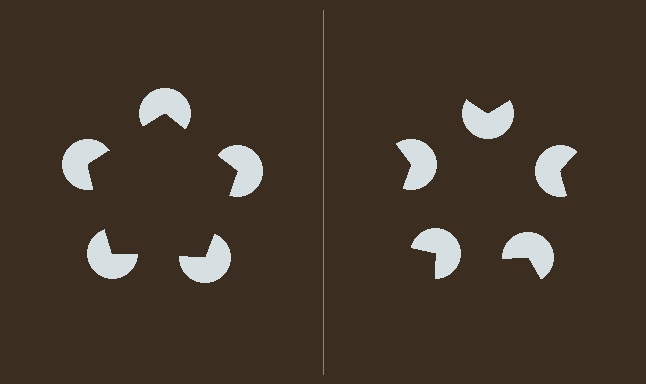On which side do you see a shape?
An illusory pentagon appears on the left side. On the right side the wedge cuts are rotated, so no coherent shape forms.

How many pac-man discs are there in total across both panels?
10 — 5 on each side.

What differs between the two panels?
The pac-man discs are positioned identically on both sides; only the wedge orientations differ. On the left they align to a pentagon; on the right they are misaligned.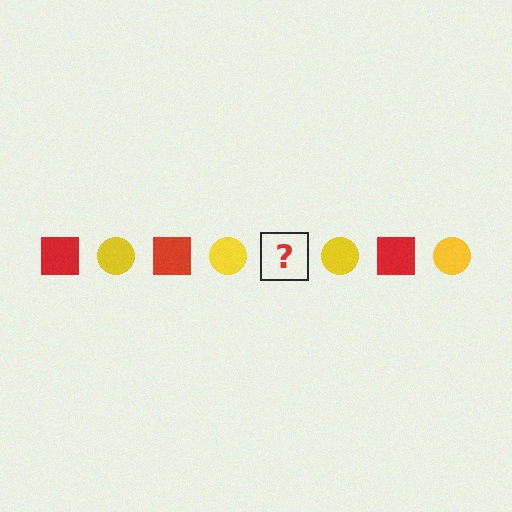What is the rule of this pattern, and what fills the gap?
The rule is that the pattern alternates between red square and yellow circle. The gap should be filled with a red square.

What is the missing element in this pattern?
The missing element is a red square.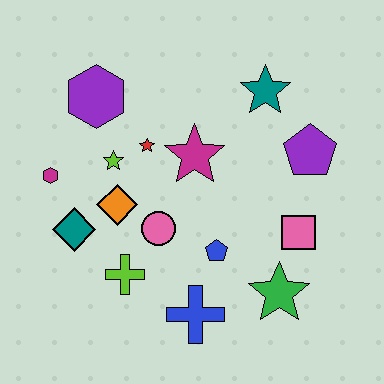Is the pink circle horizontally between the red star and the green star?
Yes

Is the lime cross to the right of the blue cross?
No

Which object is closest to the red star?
The lime star is closest to the red star.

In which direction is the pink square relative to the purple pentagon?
The pink square is below the purple pentagon.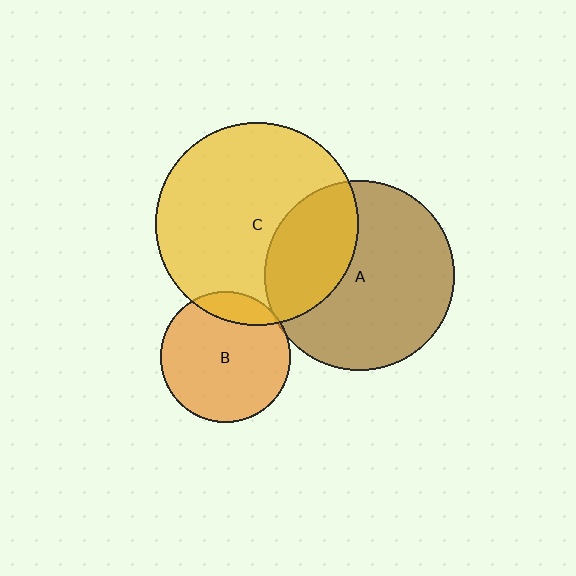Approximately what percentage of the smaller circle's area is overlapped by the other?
Approximately 5%.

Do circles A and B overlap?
Yes.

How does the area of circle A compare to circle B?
Approximately 2.1 times.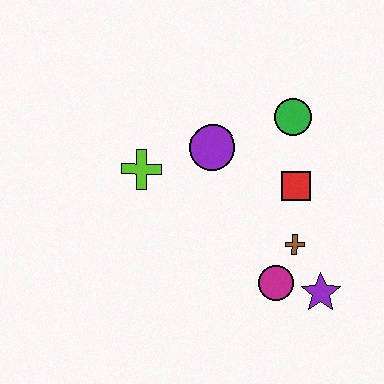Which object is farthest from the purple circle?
The purple star is farthest from the purple circle.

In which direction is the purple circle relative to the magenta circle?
The purple circle is above the magenta circle.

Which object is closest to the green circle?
The red square is closest to the green circle.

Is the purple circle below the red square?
No